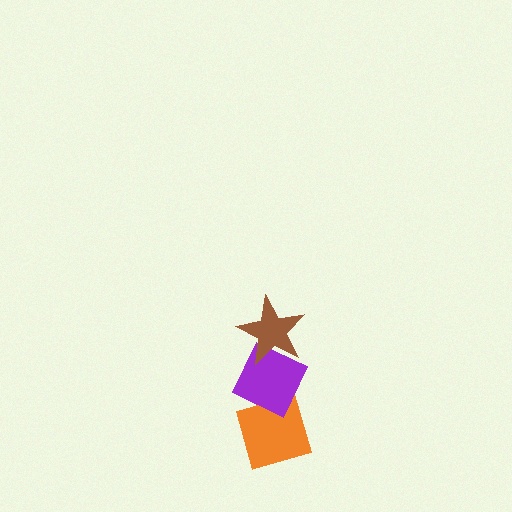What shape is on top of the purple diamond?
The brown star is on top of the purple diamond.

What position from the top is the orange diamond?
The orange diamond is 3rd from the top.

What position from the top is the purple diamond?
The purple diamond is 2nd from the top.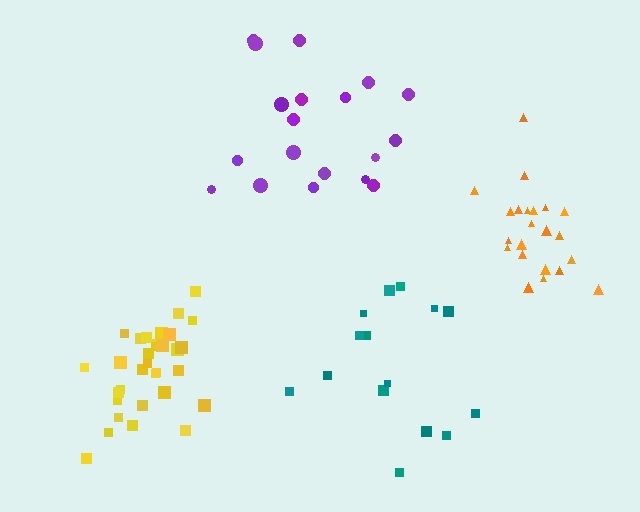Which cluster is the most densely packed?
Yellow.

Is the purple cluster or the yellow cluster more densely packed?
Yellow.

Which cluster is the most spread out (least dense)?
Teal.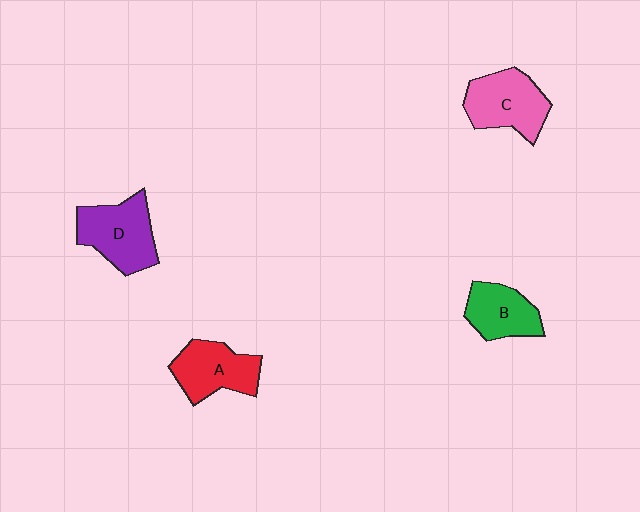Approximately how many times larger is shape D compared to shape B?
Approximately 1.3 times.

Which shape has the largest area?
Shape D (purple).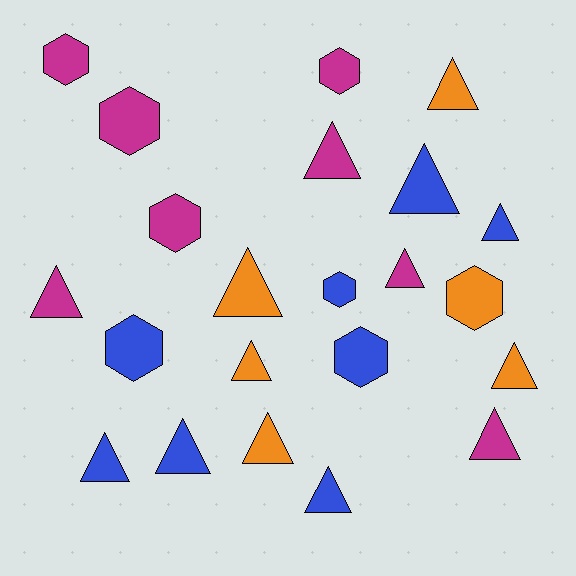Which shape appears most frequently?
Triangle, with 14 objects.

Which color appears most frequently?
Magenta, with 8 objects.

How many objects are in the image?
There are 22 objects.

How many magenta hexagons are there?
There are 4 magenta hexagons.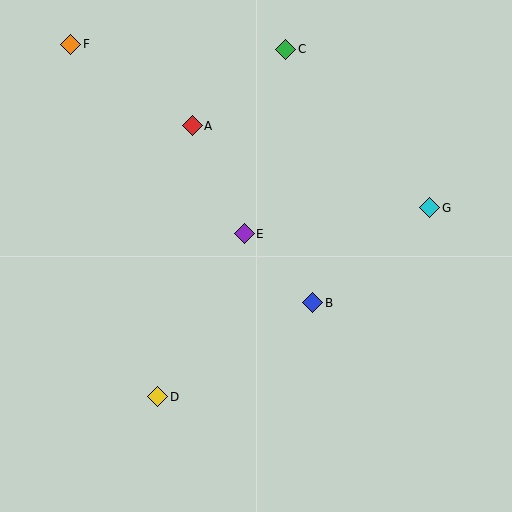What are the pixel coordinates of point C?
Point C is at (286, 49).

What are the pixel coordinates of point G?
Point G is at (430, 208).